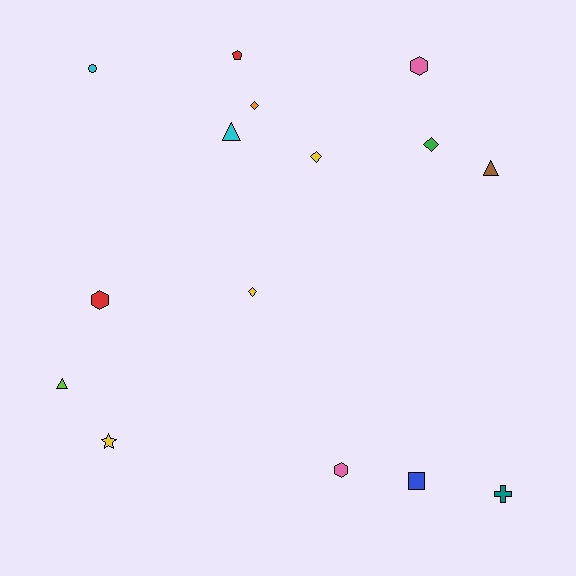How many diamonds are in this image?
There are 4 diamonds.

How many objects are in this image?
There are 15 objects.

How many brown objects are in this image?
There is 1 brown object.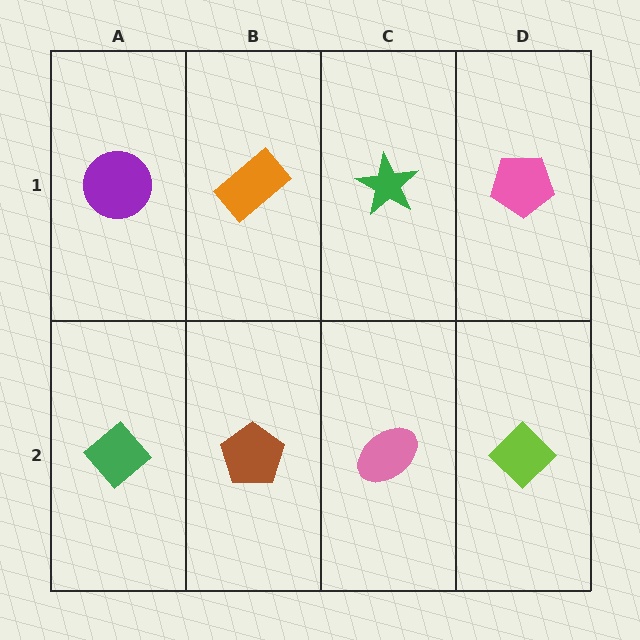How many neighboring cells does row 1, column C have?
3.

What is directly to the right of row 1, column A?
An orange rectangle.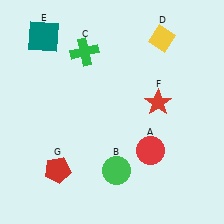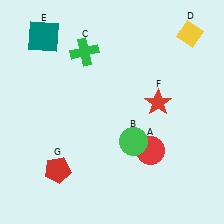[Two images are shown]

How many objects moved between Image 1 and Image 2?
2 objects moved between the two images.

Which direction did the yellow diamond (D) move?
The yellow diamond (D) moved right.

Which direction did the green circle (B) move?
The green circle (B) moved up.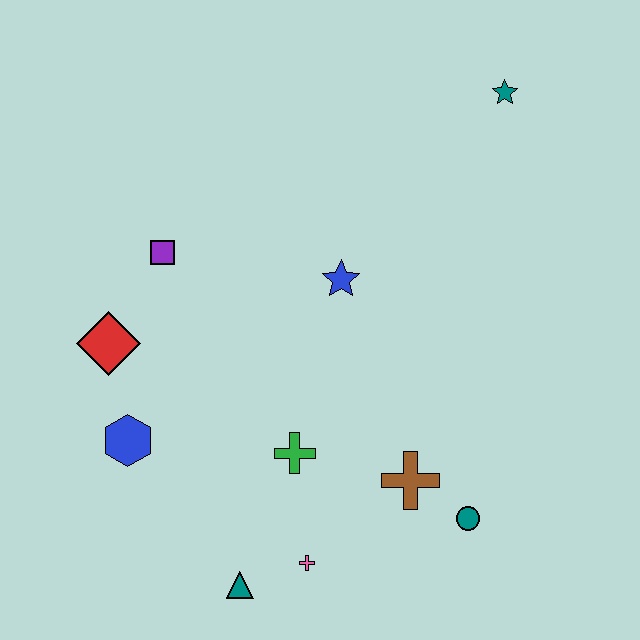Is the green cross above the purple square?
No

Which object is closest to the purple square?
The red diamond is closest to the purple square.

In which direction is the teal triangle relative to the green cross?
The teal triangle is below the green cross.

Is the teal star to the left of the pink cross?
No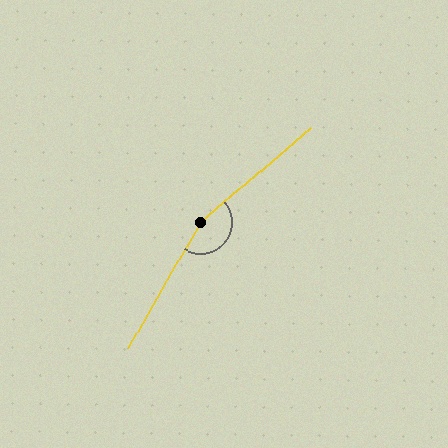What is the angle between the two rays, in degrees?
Approximately 160 degrees.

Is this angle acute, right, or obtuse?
It is obtuse.